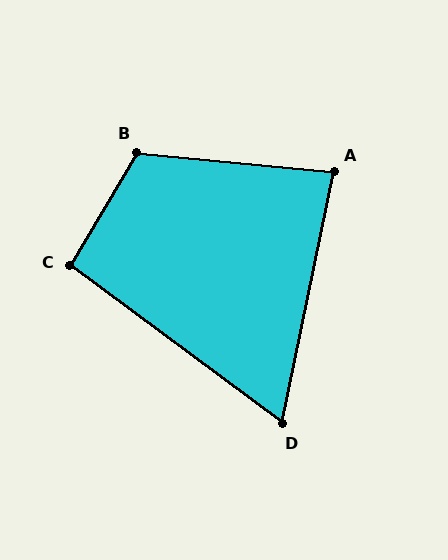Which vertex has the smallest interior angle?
D, at approximately 65 degrees.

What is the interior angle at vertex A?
Approximately 84 degrees (acute).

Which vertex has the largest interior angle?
B, at approximately 115 degrees.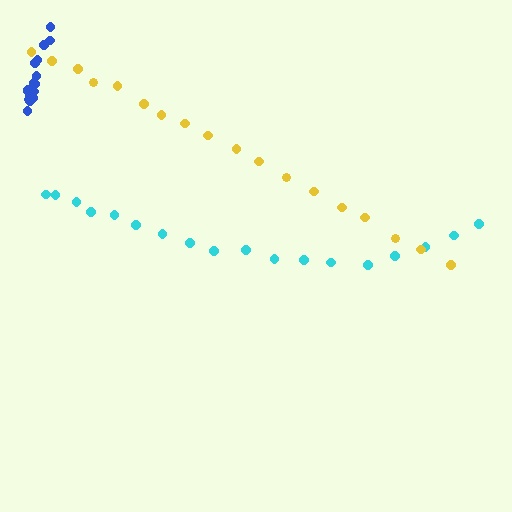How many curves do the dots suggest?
There are 3 distinct paths.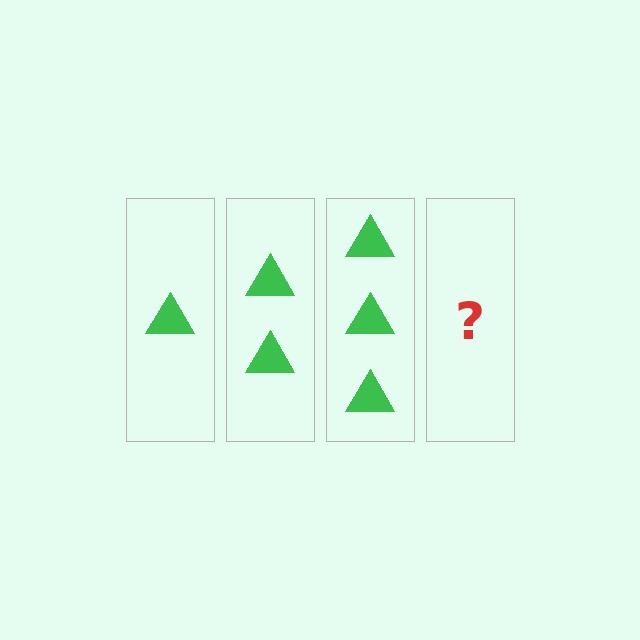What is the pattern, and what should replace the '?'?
The pattern is that each step adds one more triangle. The '?' should be 4 triangles.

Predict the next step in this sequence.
The next step is 4 triangles.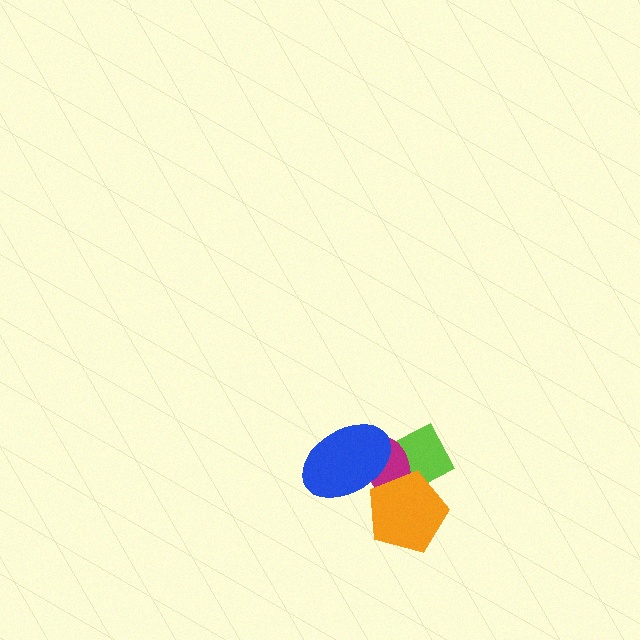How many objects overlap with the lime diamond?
3 objects overlap with the lime diamond.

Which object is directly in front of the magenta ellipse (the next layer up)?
The orange pentagon is directly in front of the magenta ellipse.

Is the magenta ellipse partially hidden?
Yes, it is partially covered by another shape.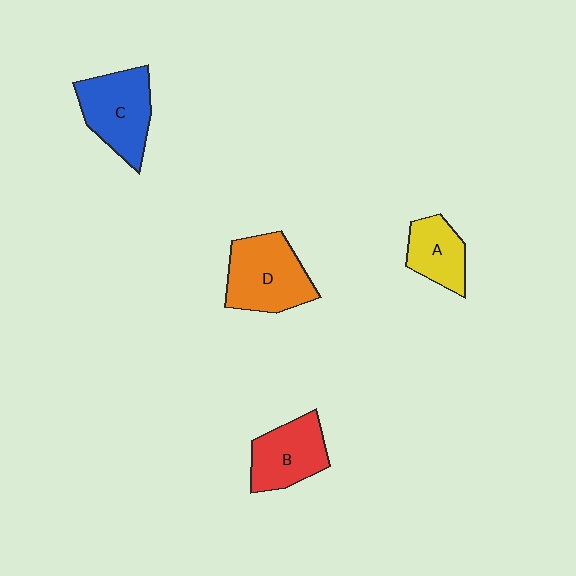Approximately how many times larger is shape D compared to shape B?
Approximately 1.3 times.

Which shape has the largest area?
Shape D (orange).